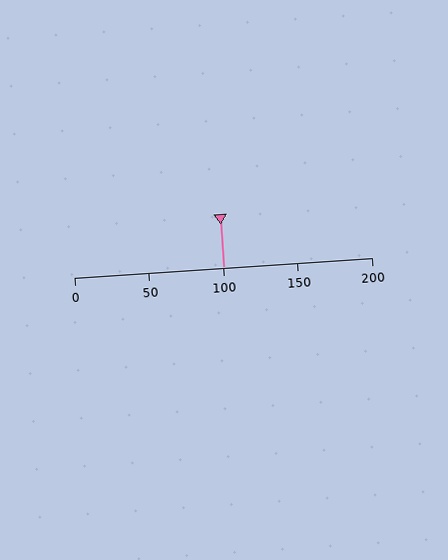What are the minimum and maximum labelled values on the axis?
The axis runs from 0 to 200.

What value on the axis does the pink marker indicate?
The marker indicates approximately 100.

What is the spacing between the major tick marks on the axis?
The major ticks are spaced 50 apart.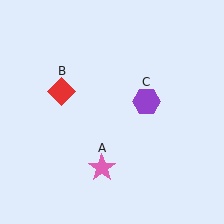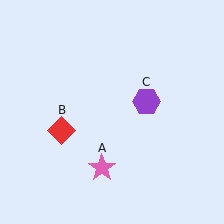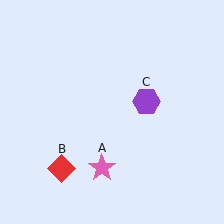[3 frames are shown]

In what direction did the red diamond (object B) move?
The red diamond (object B) moved down.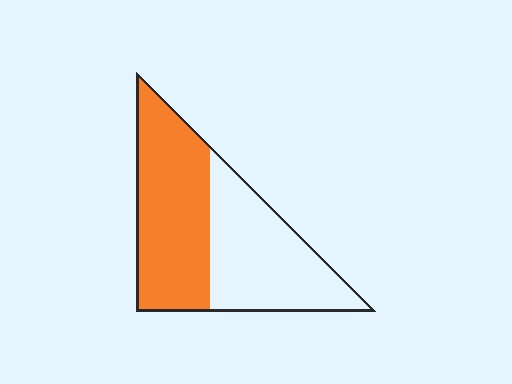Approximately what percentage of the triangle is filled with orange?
Approximately 50%.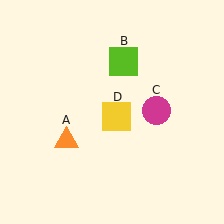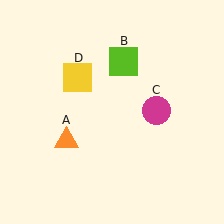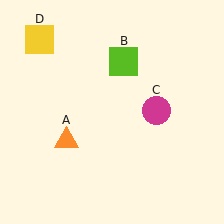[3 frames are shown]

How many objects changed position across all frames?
1 object changed position: yellow square (object D).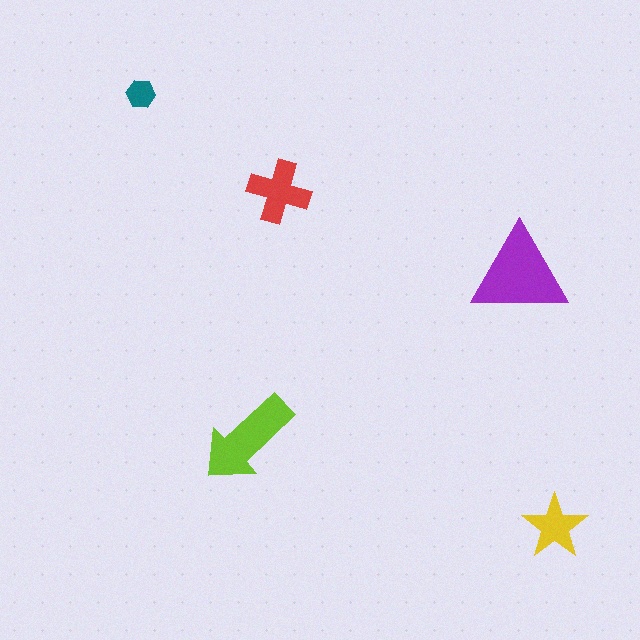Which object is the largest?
The purple triangle.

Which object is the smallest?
The teal hexagon.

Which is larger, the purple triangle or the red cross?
The purple triangle.